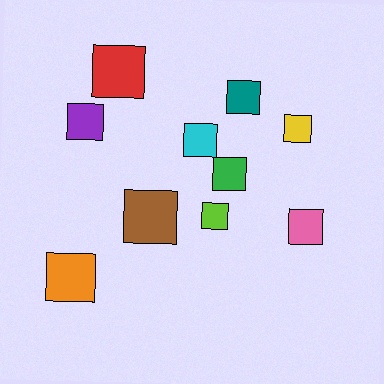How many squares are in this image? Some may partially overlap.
There are 10 squares.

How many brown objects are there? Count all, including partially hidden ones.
There is 1 brown object.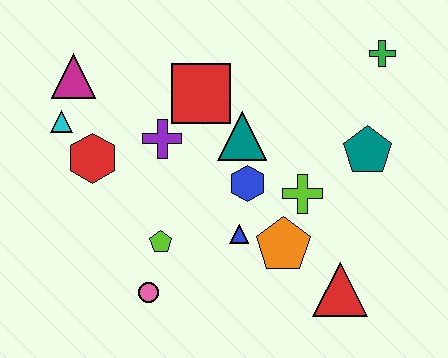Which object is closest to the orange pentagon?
The blue triangle is closest to the orange pentagon.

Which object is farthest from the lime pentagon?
The green cross is farthest from the lime pentagon.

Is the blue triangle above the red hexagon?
No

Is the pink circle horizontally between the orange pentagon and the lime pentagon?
No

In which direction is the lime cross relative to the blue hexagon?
The lime cross is to the right of the blue hexagon.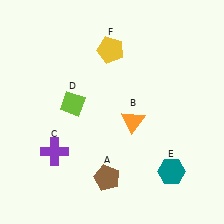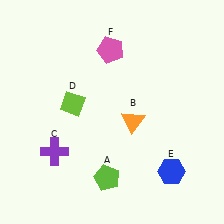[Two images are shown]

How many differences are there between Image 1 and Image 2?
There are 3 differences between the two images.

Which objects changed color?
A changed from brown to lime. E changed from teal to blue. F changed from yellow to pink.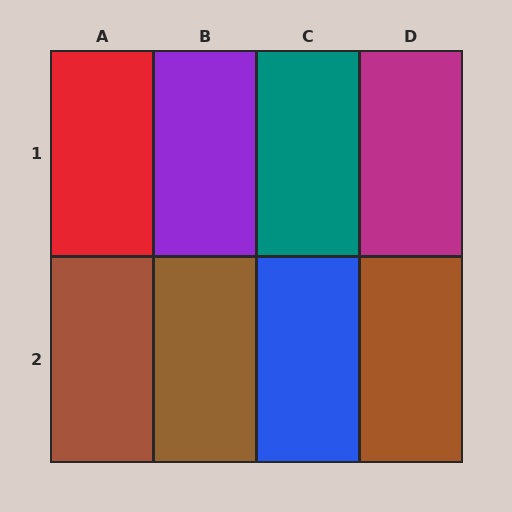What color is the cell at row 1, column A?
Red.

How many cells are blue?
1 cell is blue.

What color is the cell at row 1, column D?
Magenta.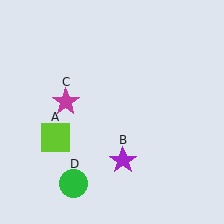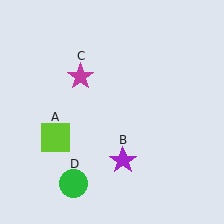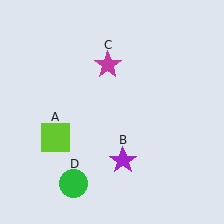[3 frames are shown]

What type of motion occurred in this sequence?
The magenta star (object C) rotated clockwise around the center of the scene.